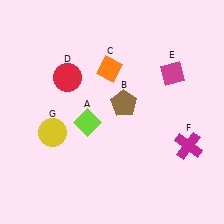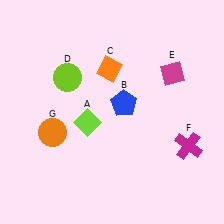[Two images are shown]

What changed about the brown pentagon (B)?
In Image 1, B is brown. In Image 2, it changed to blue.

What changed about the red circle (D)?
In Image 1, D is red. In Image 2, it changed to lime.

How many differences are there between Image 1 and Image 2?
There are 3 differences between the two images.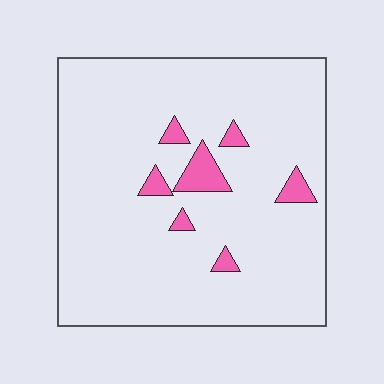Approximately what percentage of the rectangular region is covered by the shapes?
Approximately 5%.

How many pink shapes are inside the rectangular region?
7.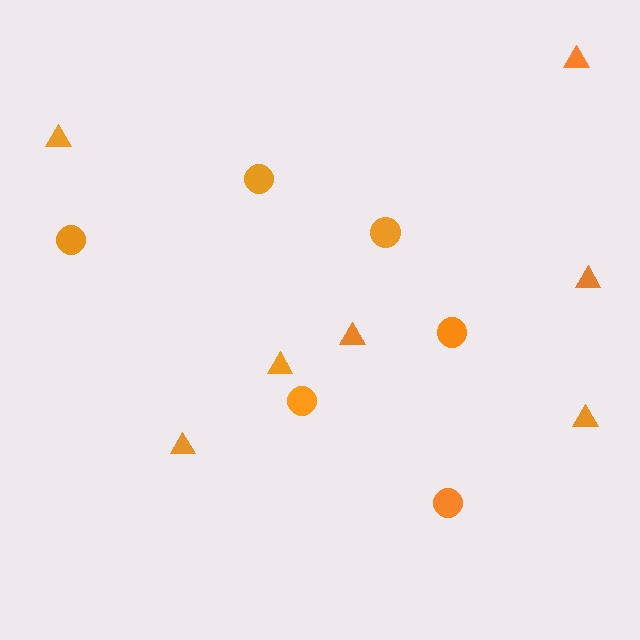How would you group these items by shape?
There are 2 groups: one group of circles (6) and one group of triangles (7).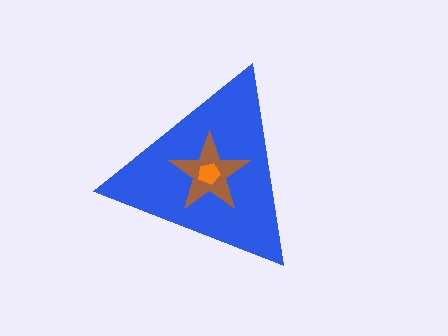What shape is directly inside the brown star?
The orange pentagon.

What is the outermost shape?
The blue triangle.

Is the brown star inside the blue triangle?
Yes.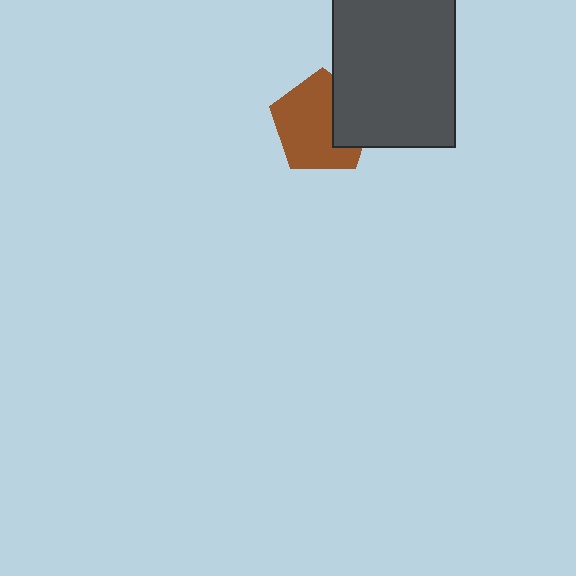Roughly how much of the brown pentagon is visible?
Most of it is visible (roughly 70%).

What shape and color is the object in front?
The object in front is a dark gray rectangle.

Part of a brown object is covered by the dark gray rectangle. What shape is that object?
It is a pentagon.